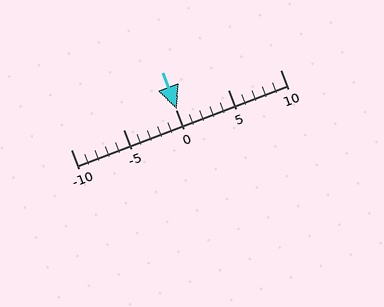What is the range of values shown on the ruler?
The ruler shows values from -10 to 10.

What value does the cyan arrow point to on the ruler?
The cyan arrow points to approximately 0.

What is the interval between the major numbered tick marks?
The major tick marks are spaced 5 units apart.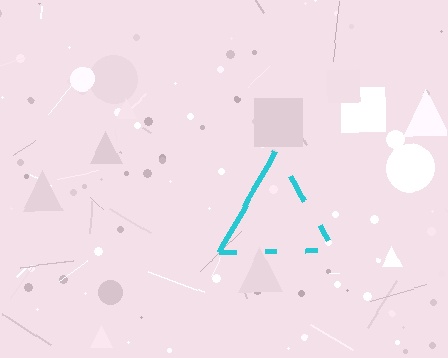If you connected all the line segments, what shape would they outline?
They would outline a triangle.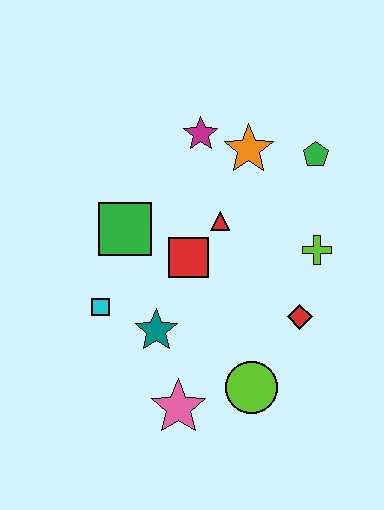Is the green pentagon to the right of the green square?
Yes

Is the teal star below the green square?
Yes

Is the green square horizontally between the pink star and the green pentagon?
No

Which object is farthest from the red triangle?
The pink star is farthest from the red triangle.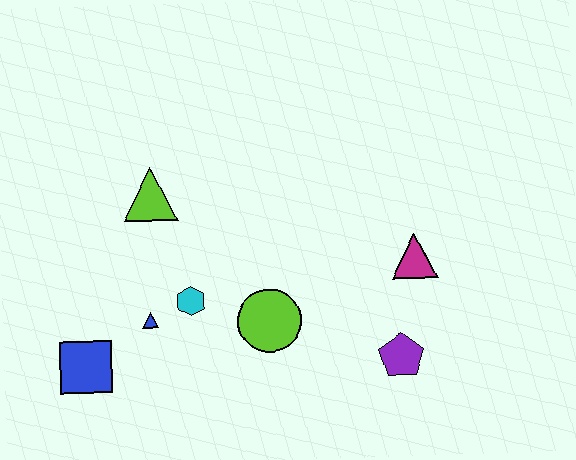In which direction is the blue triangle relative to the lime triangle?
The blue triangle is below the lime triangle.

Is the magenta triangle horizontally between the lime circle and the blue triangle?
No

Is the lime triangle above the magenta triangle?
Yes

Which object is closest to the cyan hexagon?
The blue triangle is closest to the cyan hexagon.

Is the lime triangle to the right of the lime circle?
No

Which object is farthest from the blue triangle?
The magenta triangle is farthest from the blue triangle.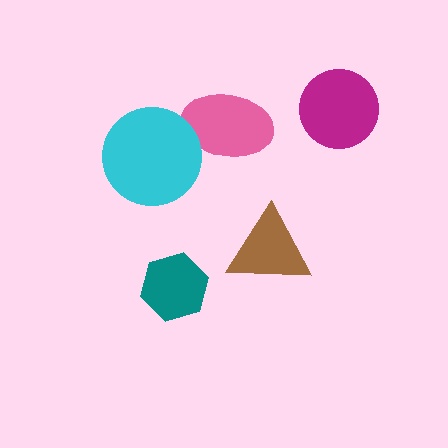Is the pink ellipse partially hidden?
Yes, it is partially covered by another shape.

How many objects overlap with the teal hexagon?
0 objects overlap with the teal hexagon.